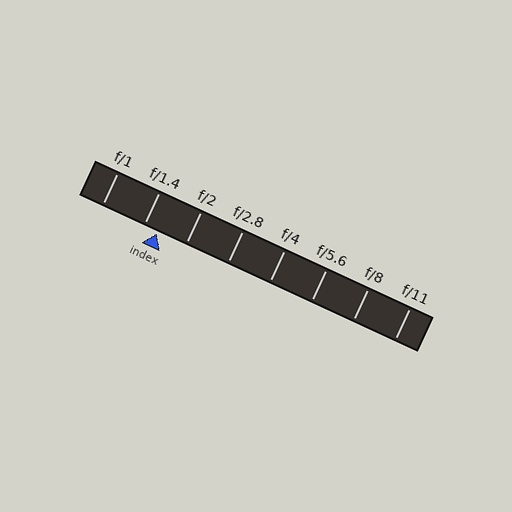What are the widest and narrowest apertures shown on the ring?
The widest aperture shown is f/1 and the narrowest is f/11.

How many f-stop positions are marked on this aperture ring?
There are 8 f-stop positions marked.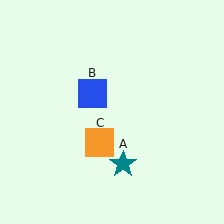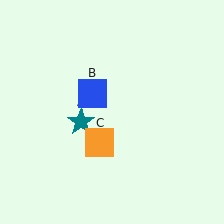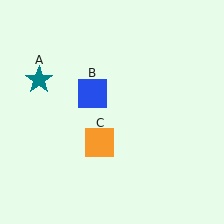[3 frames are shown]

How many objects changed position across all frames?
1 object changed position: teal star (object A).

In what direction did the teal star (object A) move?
The teal star (object A) moved up and to the left.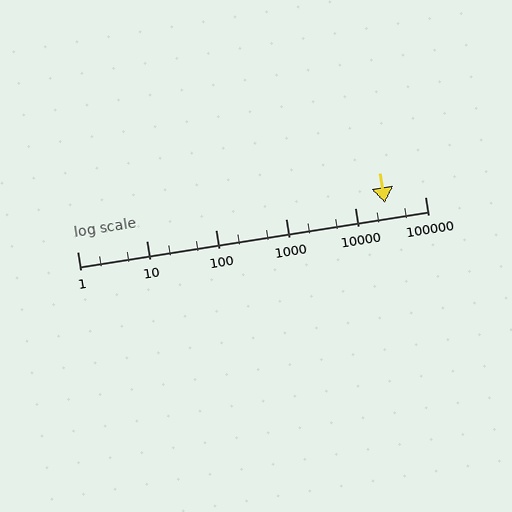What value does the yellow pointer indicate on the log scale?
The pointer indicates approximately 27000.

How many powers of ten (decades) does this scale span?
The scale spans 5 decades, from 1 to 100000.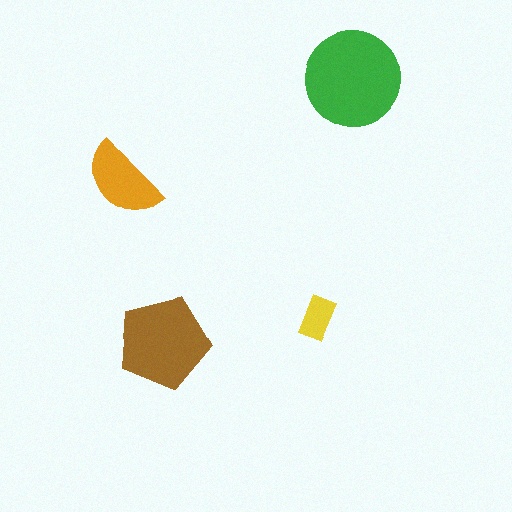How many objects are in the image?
There are 4 objects in the image.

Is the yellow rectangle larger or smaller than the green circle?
Smaller.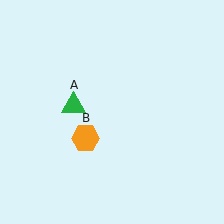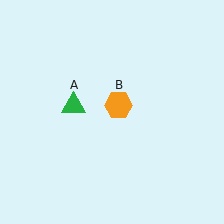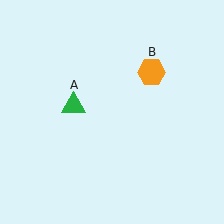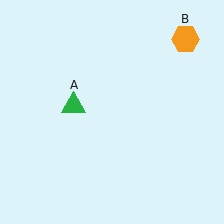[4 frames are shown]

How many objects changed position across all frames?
1 object changed position: orange hexagon (object B).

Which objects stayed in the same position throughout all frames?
Green triangle (object A) remained stationary.